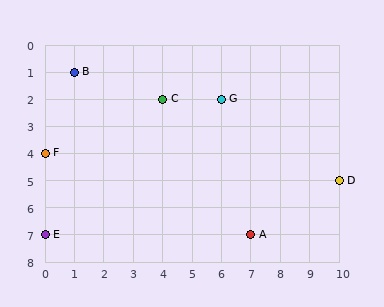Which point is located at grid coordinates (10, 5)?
Point D is at (10, 5).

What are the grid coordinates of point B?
Point B is at grid coordinates (1, 1).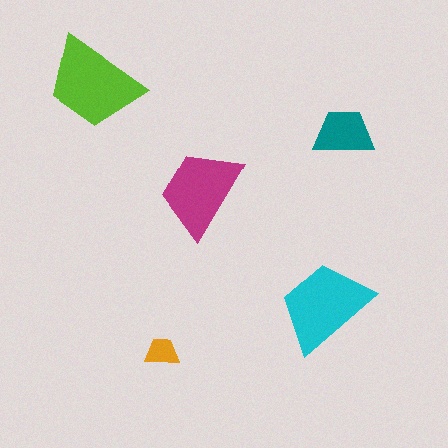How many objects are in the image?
There are 5 objects in the image.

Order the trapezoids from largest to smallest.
the lime one, the cyan one, the magenta one, the teal one, the orange one.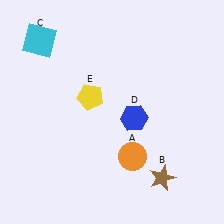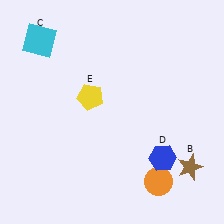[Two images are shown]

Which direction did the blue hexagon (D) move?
The blue hexagon (D) moved down.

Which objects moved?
The objects that moved are: the orange circle (A), the brown star (B), the blue hexagon (D).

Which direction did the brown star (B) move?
The brown star (B) moved right.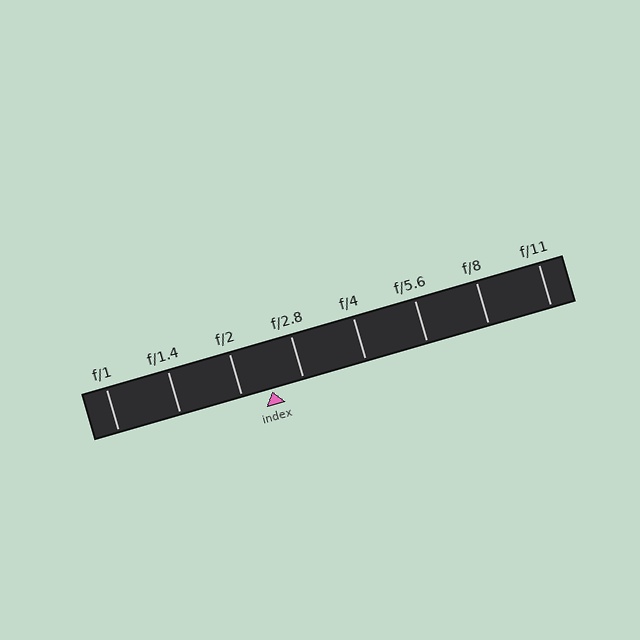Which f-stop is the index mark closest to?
The index mark is closest to f/2.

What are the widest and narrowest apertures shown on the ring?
The widest aperture shown is f/1 and the narrowest is f/11.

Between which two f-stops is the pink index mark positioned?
The index mark is between f/2 and f/2.8.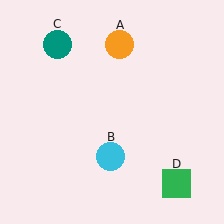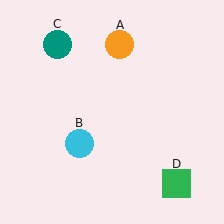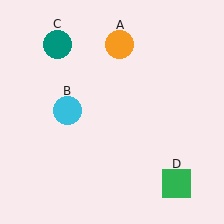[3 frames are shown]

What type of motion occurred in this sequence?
The cyan circle (object B) rotated clockwise around the center of the scene.